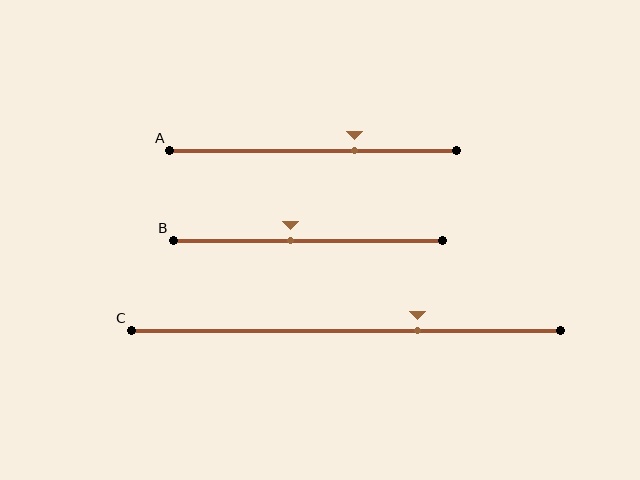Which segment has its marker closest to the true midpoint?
Segment B has its marker closest to the true midpoint.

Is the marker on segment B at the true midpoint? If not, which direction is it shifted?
No, the marker on segment B is shifted to the left by about 6% of the segment length.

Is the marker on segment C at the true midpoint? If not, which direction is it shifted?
No, the marker on segment C is shifted to the right by about 17% of the segment length.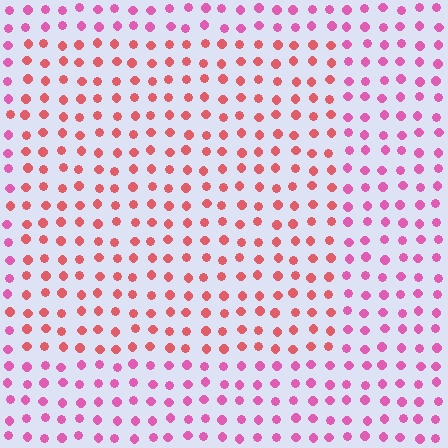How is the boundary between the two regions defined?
The boundary is defined purely by a slight shift in hue (about 34 degrees). Spacing, size, and orientation are identical on both sides.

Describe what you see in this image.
The image is filled with small pink elements in a uniform arrangement. A rectangle-shaped region is visible where the elements are tinted to a slightly different hue, forming a subtle color boundary.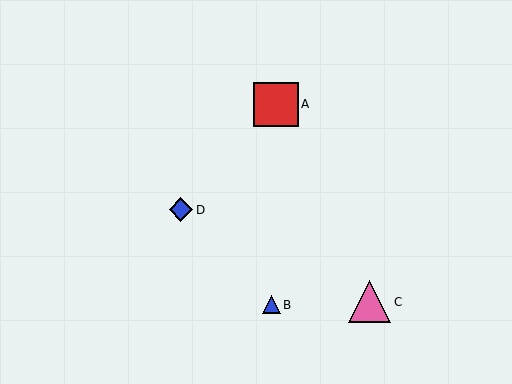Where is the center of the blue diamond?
The center of the blue diamond is at (181, 210).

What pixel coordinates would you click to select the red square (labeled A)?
Click at (276, 104) to select the red square A.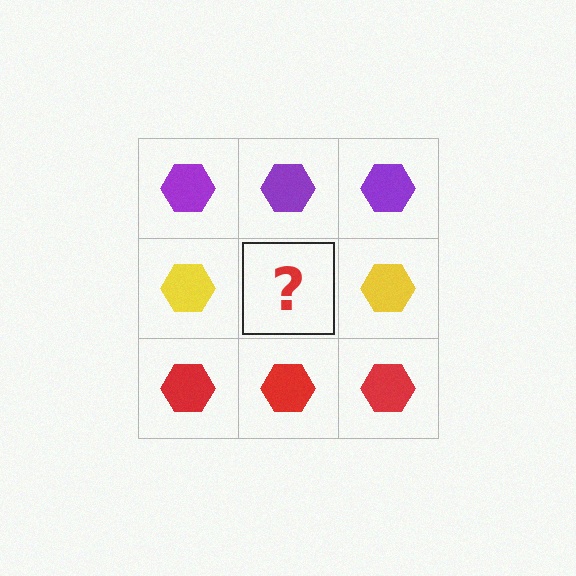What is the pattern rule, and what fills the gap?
The rule is that each row has a consistent color. The gap should be filled with a yellow hexagon.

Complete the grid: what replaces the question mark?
The question mark should be replaced with a yellow hexagon.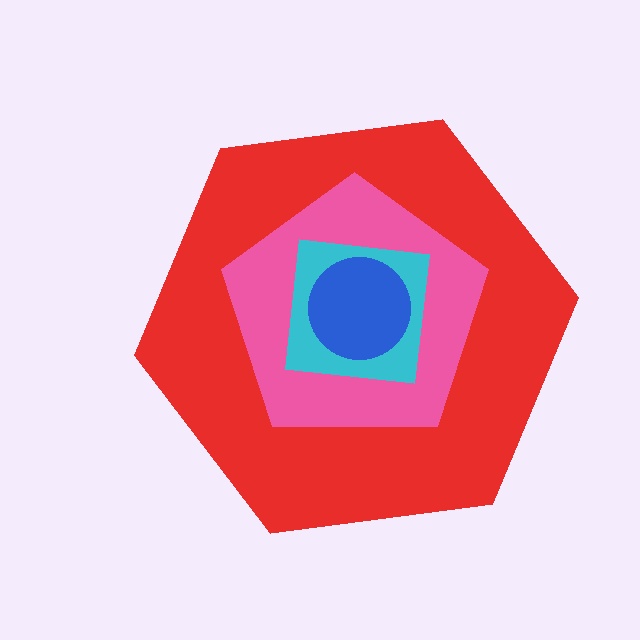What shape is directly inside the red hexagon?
The pink pentagon.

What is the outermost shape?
The red hexagon.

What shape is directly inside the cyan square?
The blue circle.